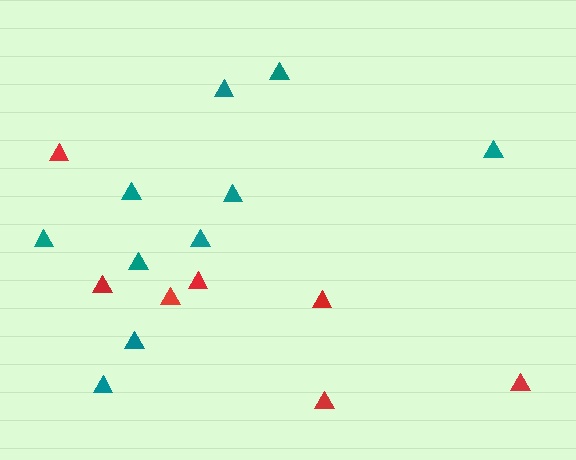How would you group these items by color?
There are 2 groups: one group of teal triangles (10) and one group of red triangles (7).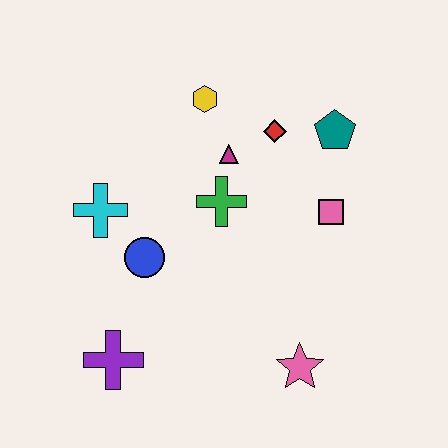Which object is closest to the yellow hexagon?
The magenta triangle is closest to the yellow hexagon.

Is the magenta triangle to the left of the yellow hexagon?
No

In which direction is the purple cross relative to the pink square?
The purple cross is to the left of the pink square.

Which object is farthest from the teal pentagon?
The purple cross is farthest from the teal pentagon.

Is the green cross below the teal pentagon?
Yes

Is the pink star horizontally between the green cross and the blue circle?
No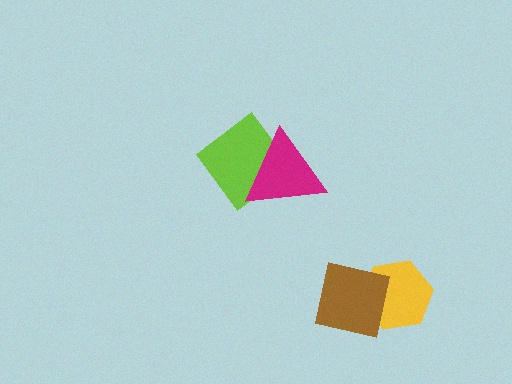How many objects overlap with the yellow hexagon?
1 object overlaps with the yellow hexagon.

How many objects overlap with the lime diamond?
1 object overlaps with the lime diamond.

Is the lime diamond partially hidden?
Yes, it is partially covered by another shape.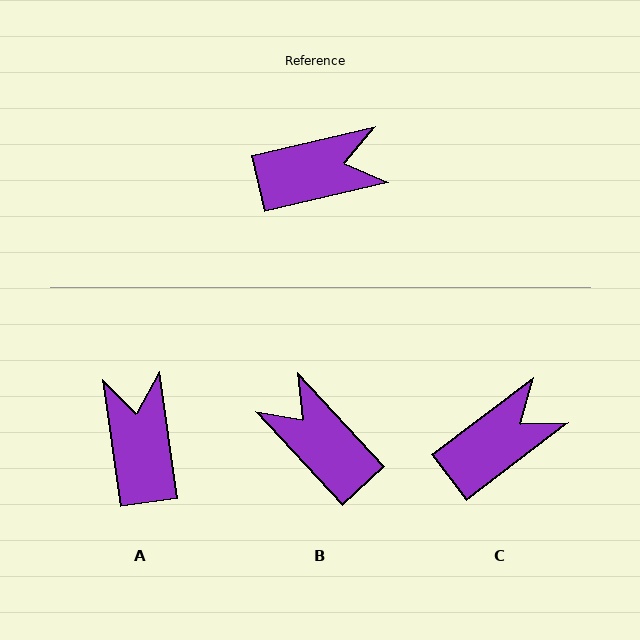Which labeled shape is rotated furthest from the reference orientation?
B, about 120 degrees away.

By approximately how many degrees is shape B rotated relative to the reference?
Approximately 120 degrees counter-clockwise.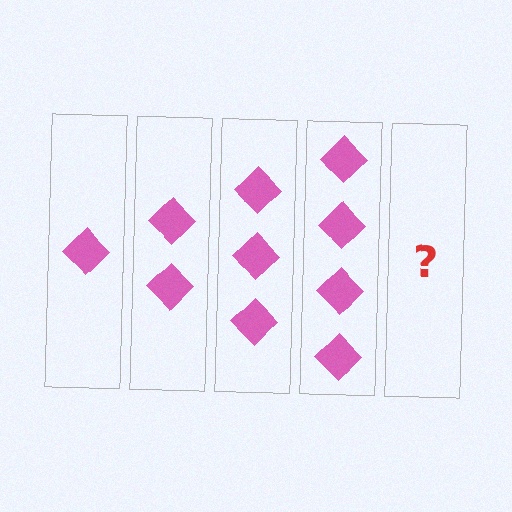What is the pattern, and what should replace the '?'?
The pattern is that each step adds one more diamond. The '?' should be 5 diamonds.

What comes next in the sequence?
The next element should be 5 diamonds.